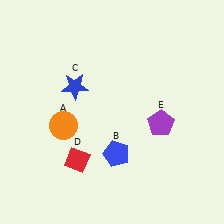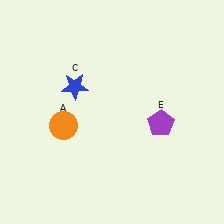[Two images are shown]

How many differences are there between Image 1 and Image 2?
There are 2 differences between the two images.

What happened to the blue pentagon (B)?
The blue pentagon (B) was removed in Image 2. It was in the bottom-right area of Image 1.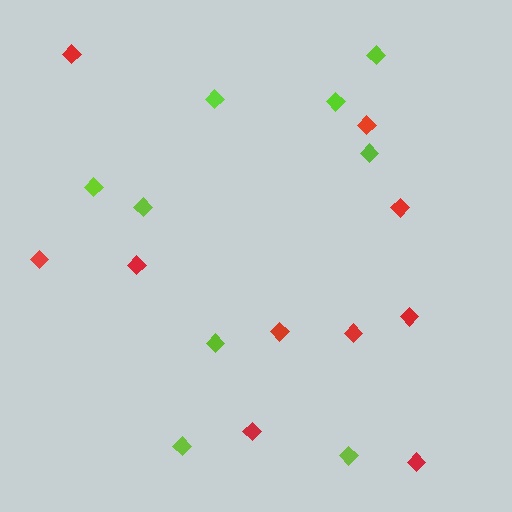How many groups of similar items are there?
There are 2 groups: one group of lime diamonds (9) and one group of red diamonds (10).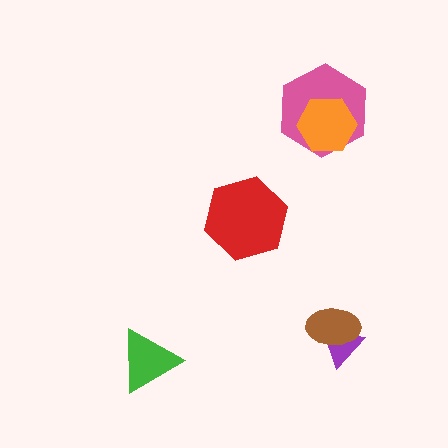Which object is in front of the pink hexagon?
The orange hexagon is in front of the pink hexagon.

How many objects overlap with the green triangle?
0 objects overlap with the green triangle.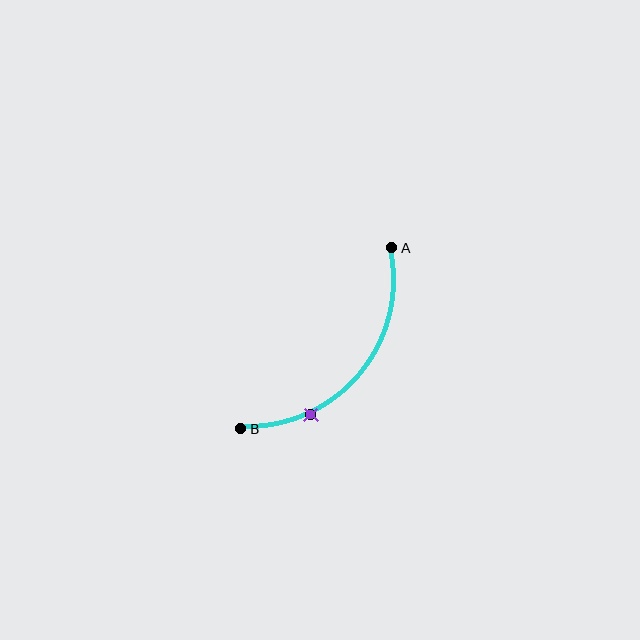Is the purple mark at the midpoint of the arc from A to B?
No. The purple mark lies on the arc but is closer to endpoint B. The arc midpoint would be at the point on the curve equidistant along the arc from both A and B.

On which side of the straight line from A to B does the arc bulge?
The arc bulges below and to the right of the straight line connecting A and B.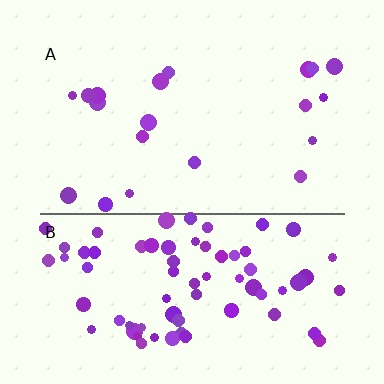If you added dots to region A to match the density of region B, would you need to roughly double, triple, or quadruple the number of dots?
Approximately quadruple.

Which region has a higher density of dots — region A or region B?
B (the bottom).